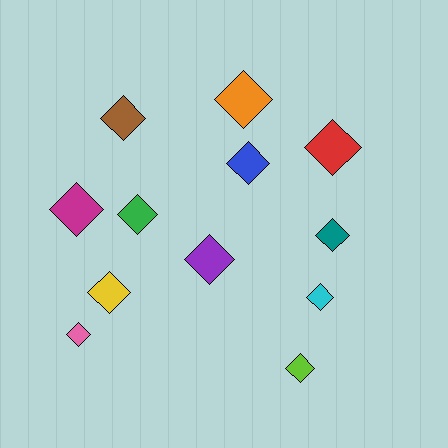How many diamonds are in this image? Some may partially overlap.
There are 12 diamonds.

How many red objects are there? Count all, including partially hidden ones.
There is 1 red object.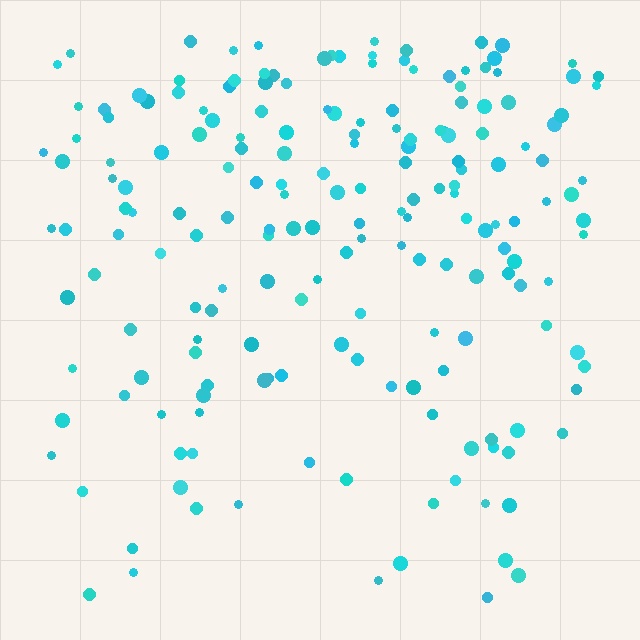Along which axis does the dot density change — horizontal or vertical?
Vertical.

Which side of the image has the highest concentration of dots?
The top.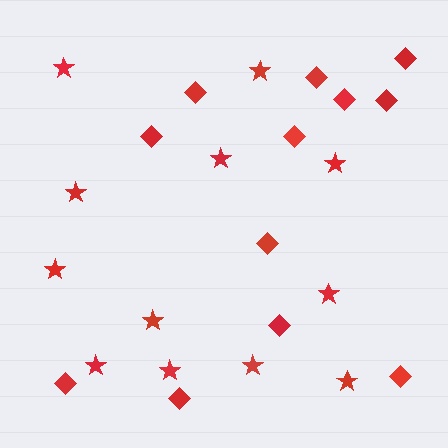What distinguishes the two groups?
There are 2 groups: one group of diamonds (12) and one group of stars (12).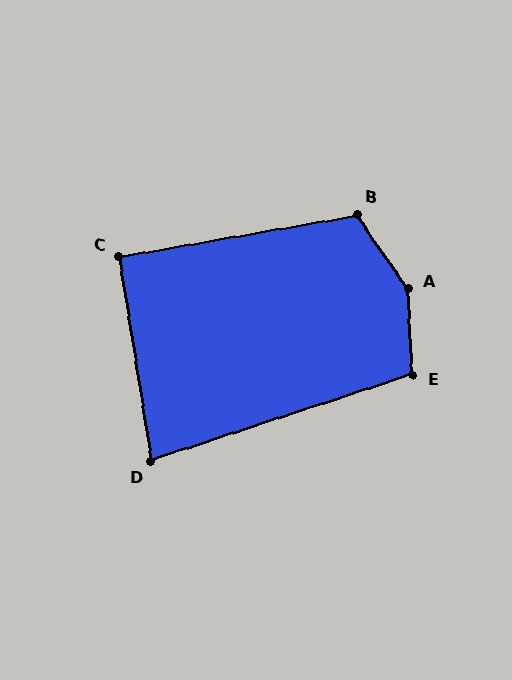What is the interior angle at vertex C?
Approximately 91 degrees (approximately right).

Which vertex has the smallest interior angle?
D, at approximately 81 degrees.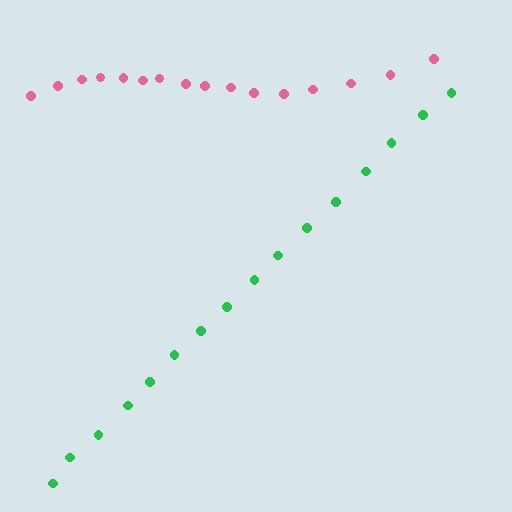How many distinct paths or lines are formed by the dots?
There are 2 distinct paths.